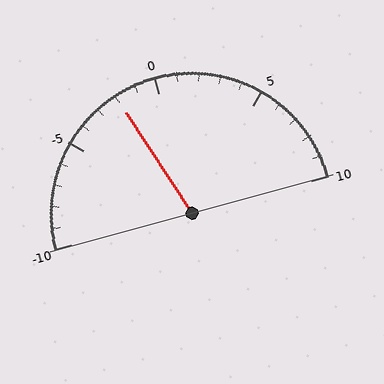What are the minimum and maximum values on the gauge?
The gauge ranges from -10 to 10.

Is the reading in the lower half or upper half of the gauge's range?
The reading is in the lower half of the range (-10 to 10).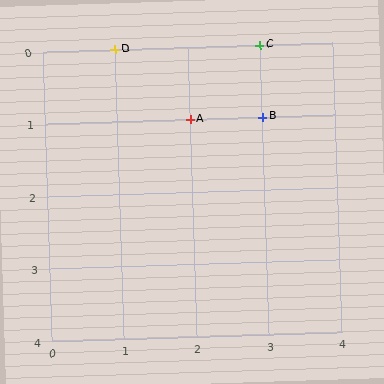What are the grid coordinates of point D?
Point D is at grid coordinates (1, 0).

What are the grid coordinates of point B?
Point B is at grid coordinates (3, 1).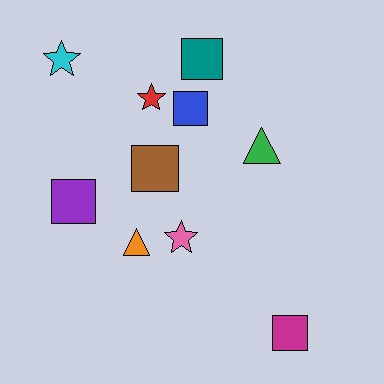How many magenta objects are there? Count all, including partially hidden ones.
There is 1 magenta object.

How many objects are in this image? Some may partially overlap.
There are 10 objects.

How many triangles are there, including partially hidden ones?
There are 2 triangles.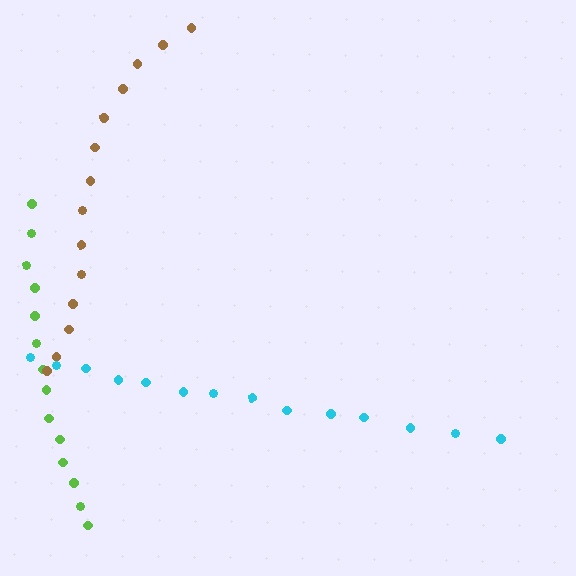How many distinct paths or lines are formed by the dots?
There are 3 distinct paths.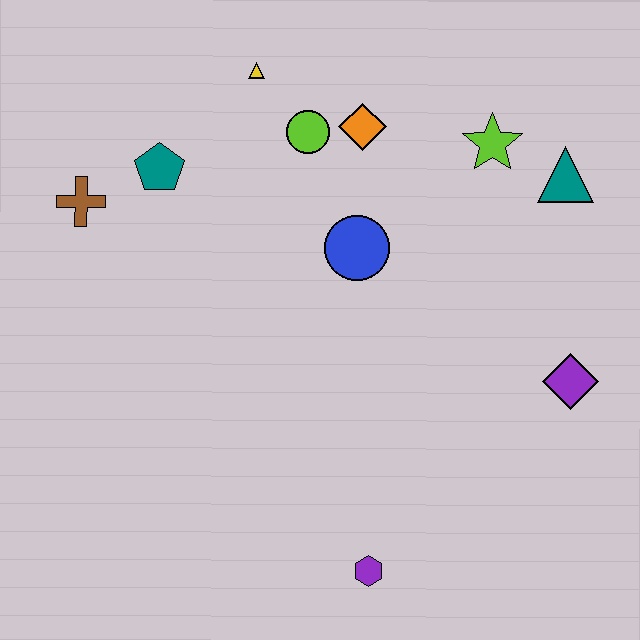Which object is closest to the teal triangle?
The lime star is closest to the teal triangle.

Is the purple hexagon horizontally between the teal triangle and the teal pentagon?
Yes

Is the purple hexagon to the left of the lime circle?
No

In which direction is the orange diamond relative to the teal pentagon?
The orange diamond is to the right of the teal pentagon.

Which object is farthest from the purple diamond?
The brown cross is farthest from the purple diamond.